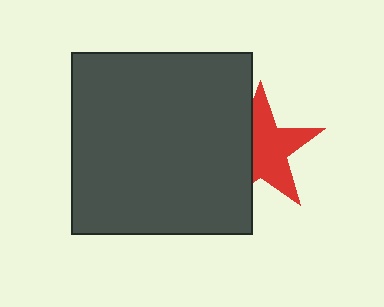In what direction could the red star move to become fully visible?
The red star could move right. That would shift it out from behind the dark gray square entirely.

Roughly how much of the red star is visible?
About half of it is visible (roughly 60%).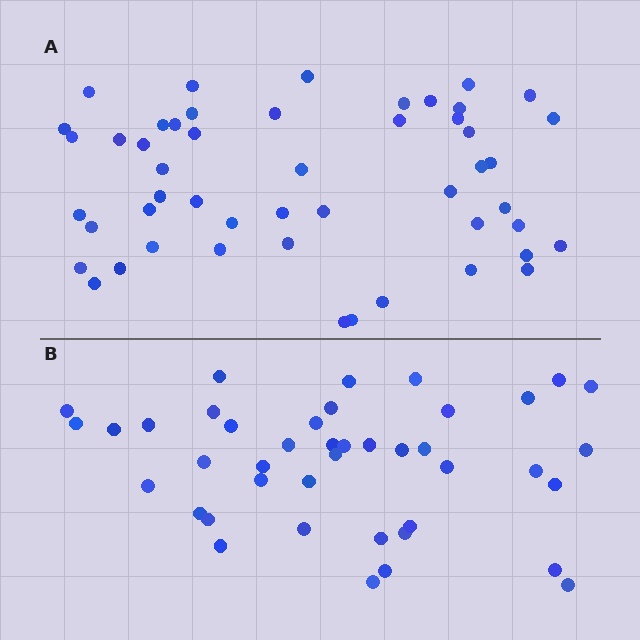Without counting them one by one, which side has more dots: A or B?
Region A (the top region) has more dots.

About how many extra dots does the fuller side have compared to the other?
Region A has roughly 8 or so more dots than region B.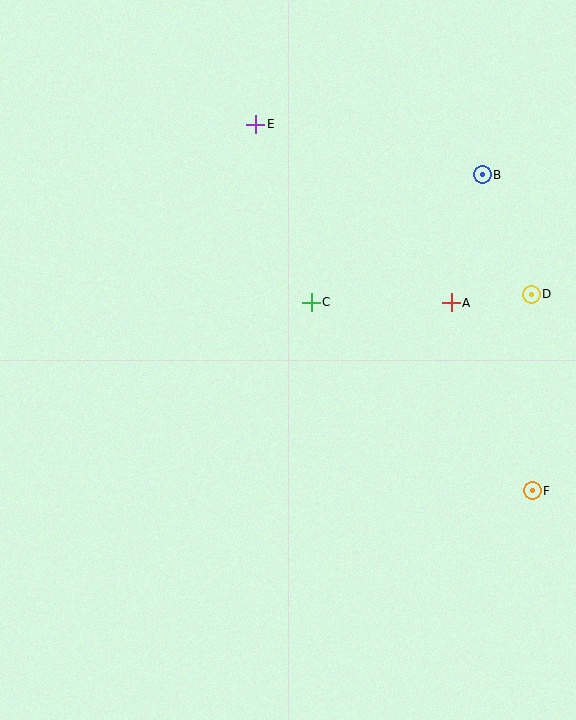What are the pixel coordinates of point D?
Point D is at (531, 294).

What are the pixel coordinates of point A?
Point A is at (451, 303).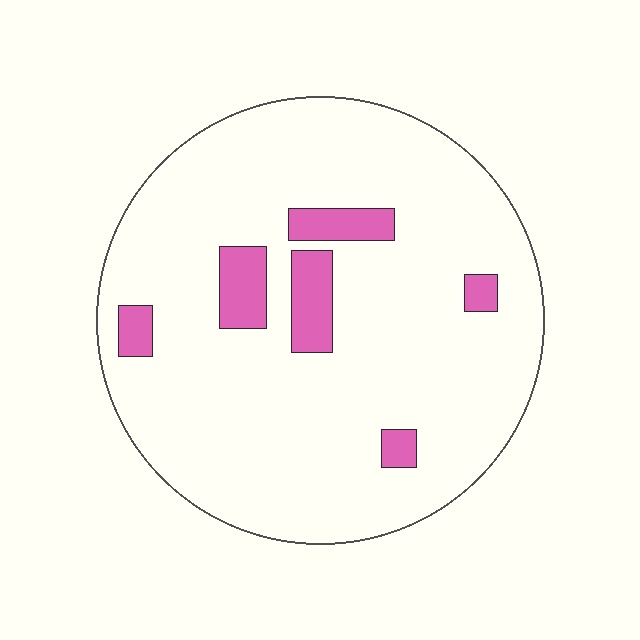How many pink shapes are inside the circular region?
6.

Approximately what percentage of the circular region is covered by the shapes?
Approximately 10%.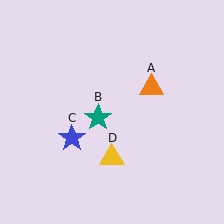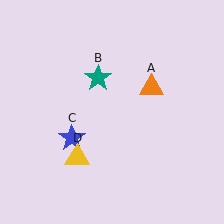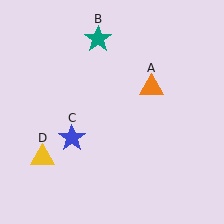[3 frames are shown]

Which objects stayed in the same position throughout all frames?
Orange triangle (object A) and blue star (object C) remained stationary.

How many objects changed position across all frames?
2 objects changed position: teal star (object B), yellow triangle (object D).